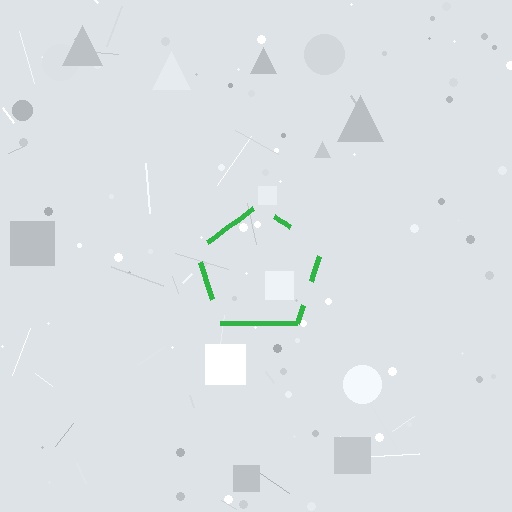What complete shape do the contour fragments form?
The contour fragments form a pentagon.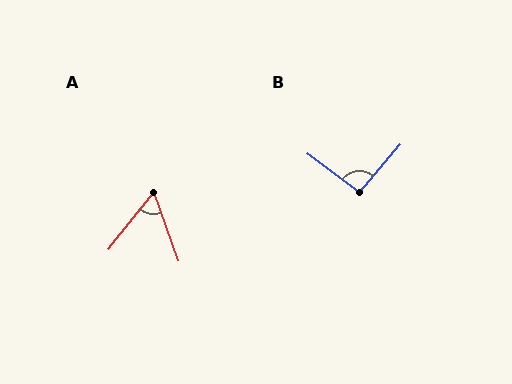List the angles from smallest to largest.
A (58°), B (94°).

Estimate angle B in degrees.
Approximately 94 degrees.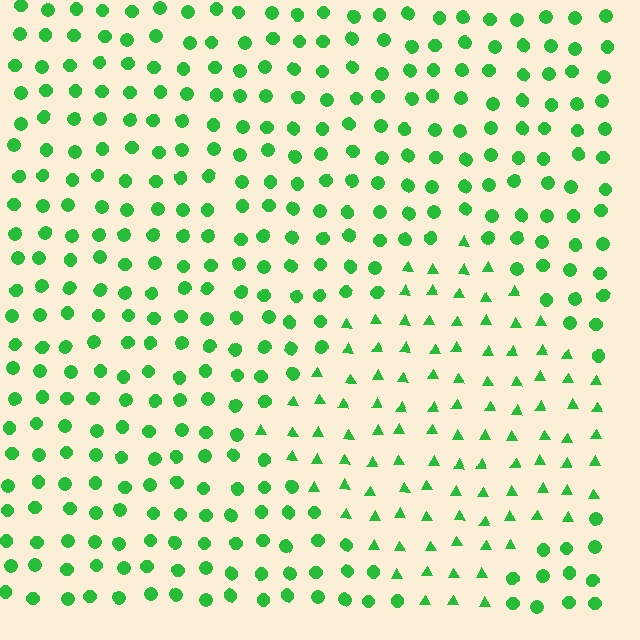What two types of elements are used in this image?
The image uses triangles inside the diamond region and circles outside it.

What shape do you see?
I see a diamond.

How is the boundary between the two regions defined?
The boundary is defined by a change in element shape: triangles inside vs. circles outside. All elements share the same color and spacing.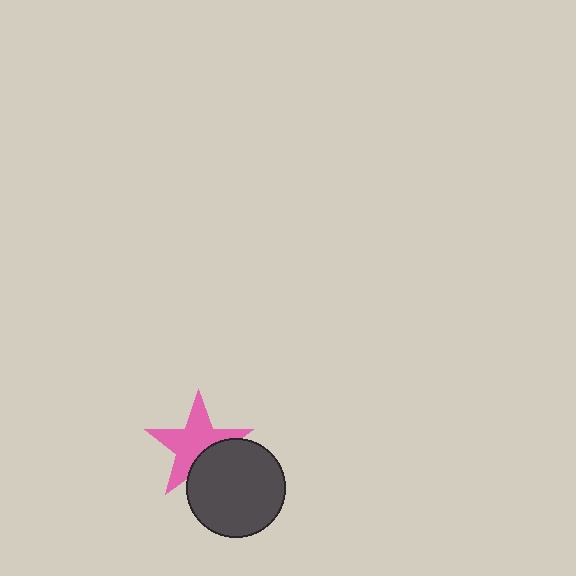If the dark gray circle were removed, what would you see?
You would see the complete pink star.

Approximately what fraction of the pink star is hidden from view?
Roughly 31% of the pink star is hidden behind the dark gray circle.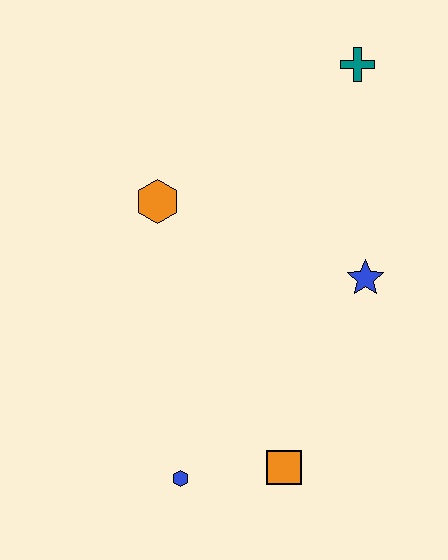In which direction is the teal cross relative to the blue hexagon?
The teal cross is above the blue hexagon.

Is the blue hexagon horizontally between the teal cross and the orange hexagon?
Yes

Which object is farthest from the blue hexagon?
The teal cross is farthest from the blue hexagon.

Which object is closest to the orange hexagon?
The blue star is closest to the orange hexagon.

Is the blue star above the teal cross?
No